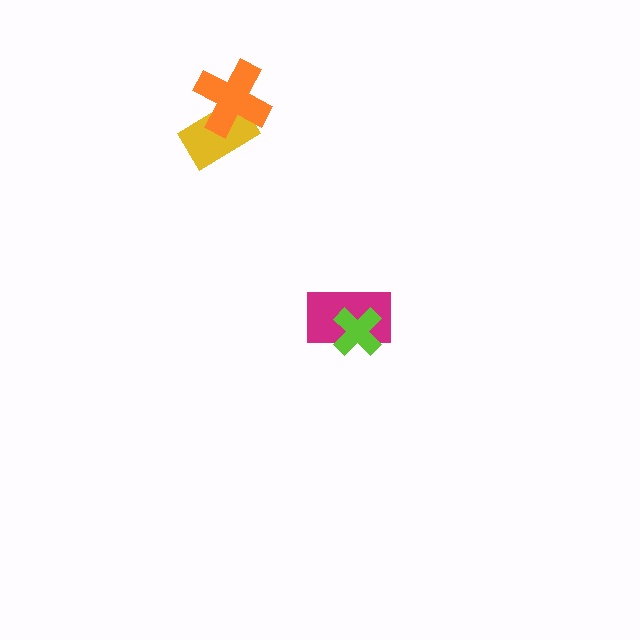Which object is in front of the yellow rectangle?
The orange cross is in front of the yellow rectangle.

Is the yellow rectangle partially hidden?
Yes, it is partially covered by another shape.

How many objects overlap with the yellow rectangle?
1 object overlaps with the yellow rectangle.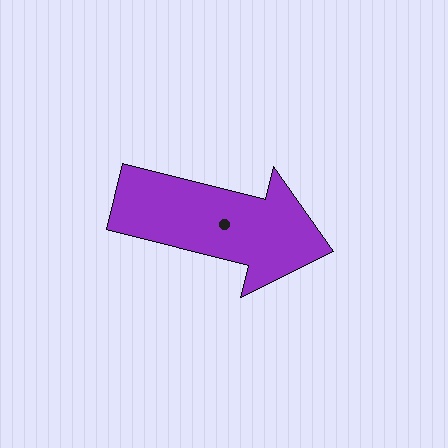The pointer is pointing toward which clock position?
Roughly 3 o'clock.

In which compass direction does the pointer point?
East.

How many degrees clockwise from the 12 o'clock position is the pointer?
Approximately 104 degrees.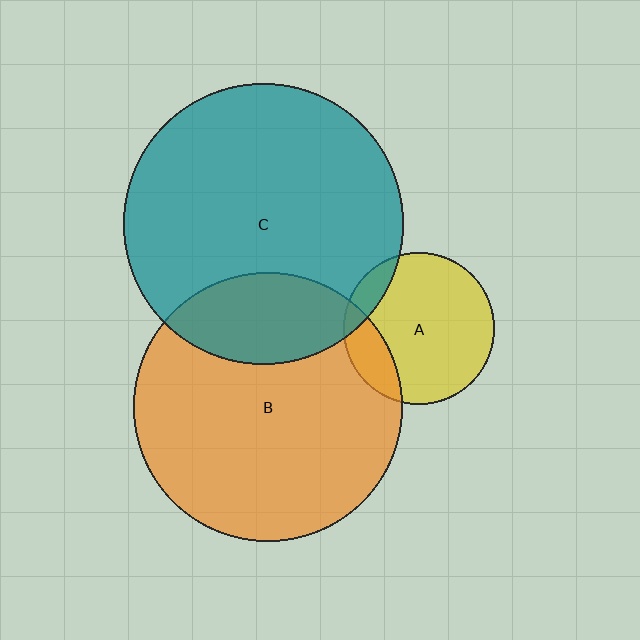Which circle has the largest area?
Circle C (teal).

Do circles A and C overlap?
Yes.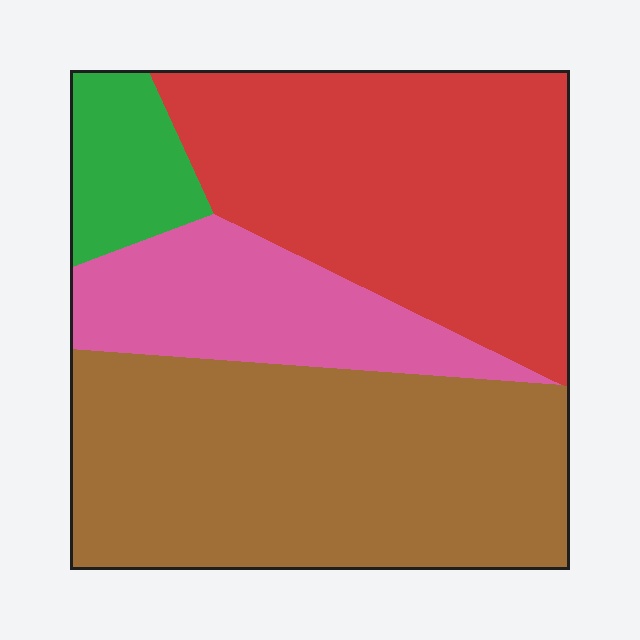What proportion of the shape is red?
Red covers 35% of the shape.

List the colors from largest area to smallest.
From largest to smallest: brown, red, pink, green.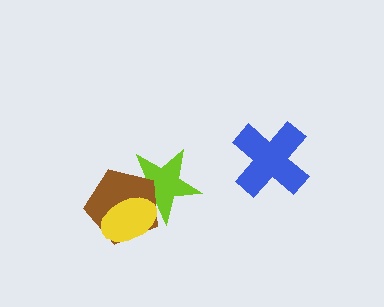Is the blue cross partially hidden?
No, no other shape covers it.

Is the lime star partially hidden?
Yes, it is partially covered by another shape.